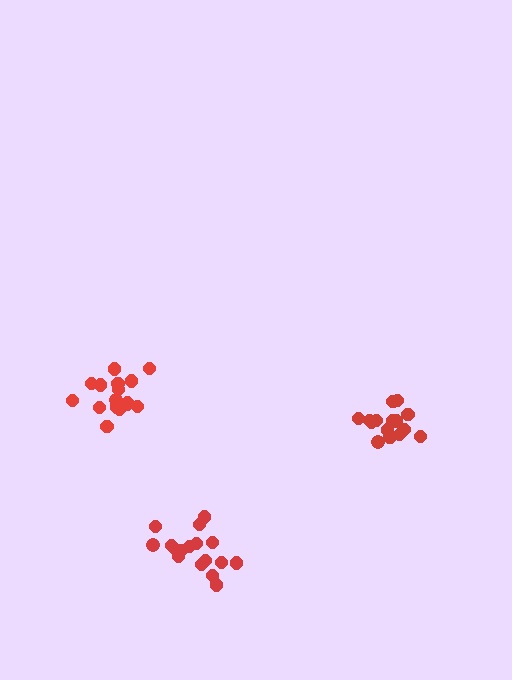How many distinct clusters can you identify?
There are 3 distinct clusters.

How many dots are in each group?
Group 1: 16 dots, Group 2: 17 dots, Group 3: 16 dots (49 total).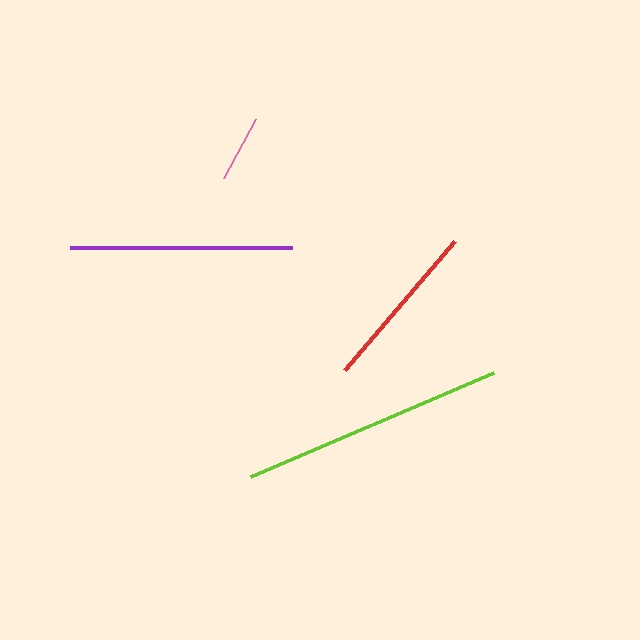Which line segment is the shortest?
The pink line is the shortest at approximately 68 pixels.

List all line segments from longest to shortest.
From longest to shortest: lime, purple, red, pink.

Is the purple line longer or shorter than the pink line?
The purple line is longer than the pink line.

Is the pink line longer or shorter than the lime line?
The lime line is longer than the pink line.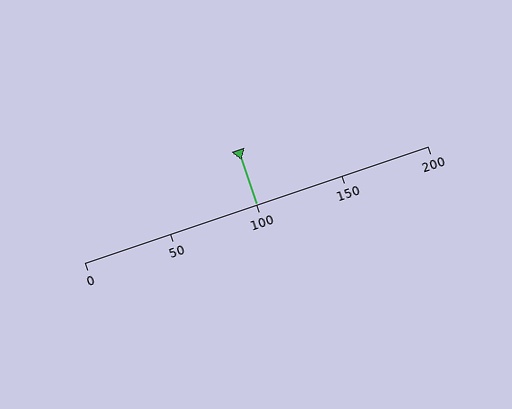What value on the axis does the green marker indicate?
The marker indicates approximately 100.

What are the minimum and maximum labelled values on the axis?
The axis runs from 0 to 200.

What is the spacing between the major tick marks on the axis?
The major ticks are spaced 50 apart.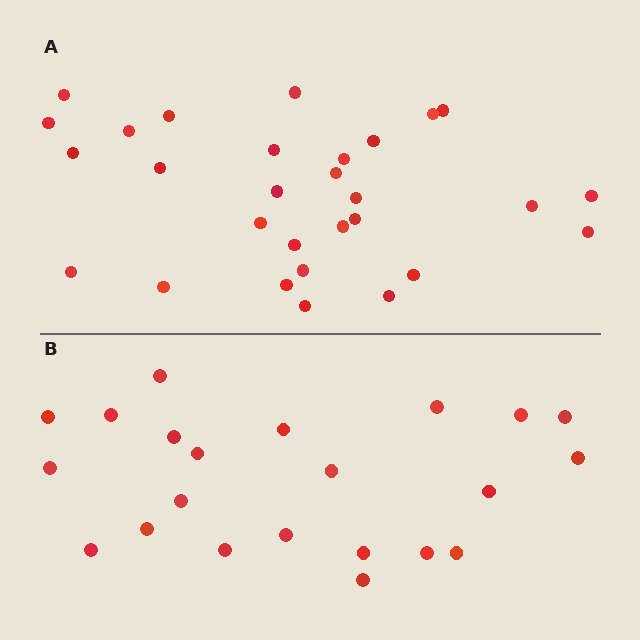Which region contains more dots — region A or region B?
Region A (the top region) has more dots.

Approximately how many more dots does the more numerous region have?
Region A has roughly 8 or so more dots than region B.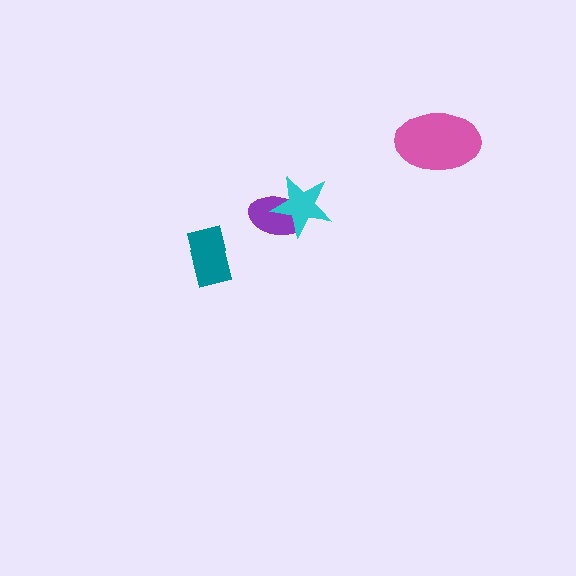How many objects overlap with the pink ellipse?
0 objects overlap with the pink ellipse.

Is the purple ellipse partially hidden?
Yes, it is partially covered by another shape.